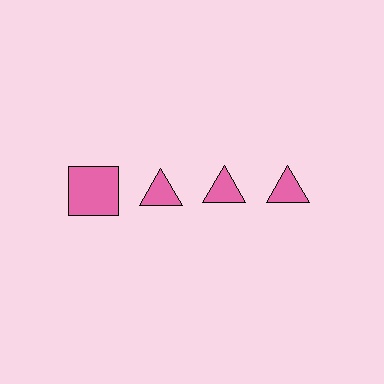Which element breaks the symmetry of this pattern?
The pink square in the top row, leftmost column breaks the symmetry. All other shapes are pink triangles.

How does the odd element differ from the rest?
It has a different shape: square instead of triangle.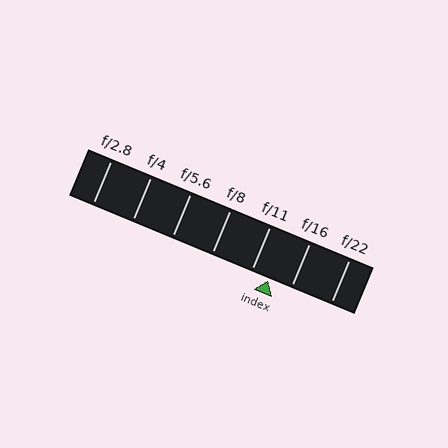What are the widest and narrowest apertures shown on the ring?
The widest aperture shown is f/2.8 and the narrowest is f/22.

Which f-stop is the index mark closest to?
The index mark is closest to f/11.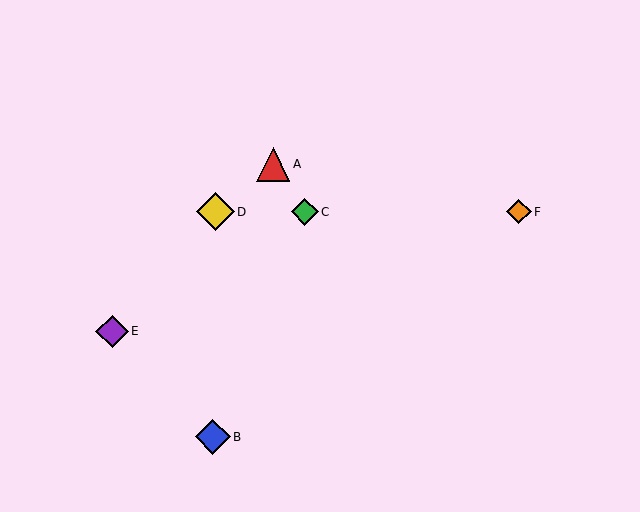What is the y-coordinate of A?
Object A is at y≈164.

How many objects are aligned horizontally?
3 objects (C, D, F) are aligned horizontally.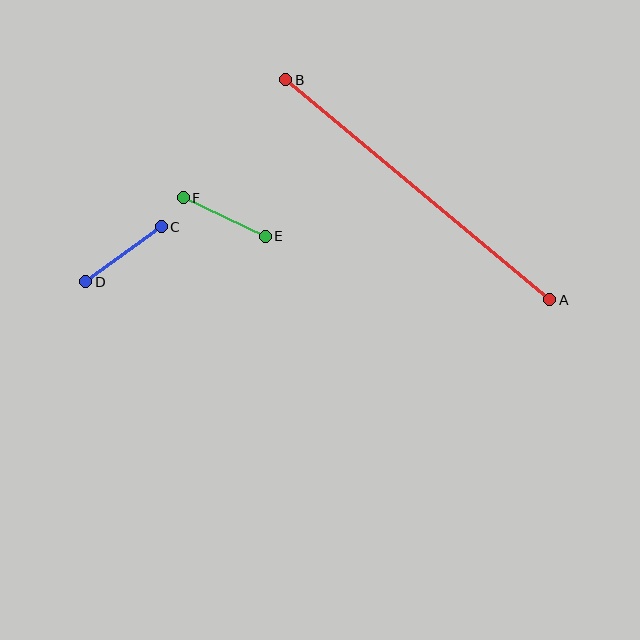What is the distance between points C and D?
The distance is approximately 93 pixels.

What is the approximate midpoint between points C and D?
The midpoint is at approximately (124, 254) pixels.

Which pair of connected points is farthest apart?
Points A and B are farthest apart.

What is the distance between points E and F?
The distance is approximately 91 pixels.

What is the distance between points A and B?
The distance is approximately 344 pixels.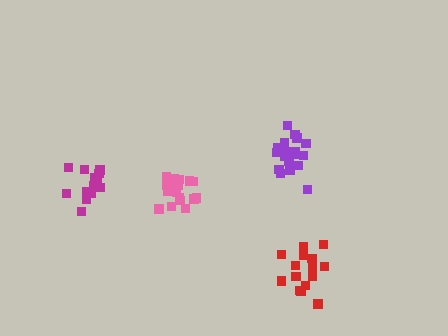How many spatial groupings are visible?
There are 4 spatial groupings.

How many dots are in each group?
Group 1: 15 dots, Group 2: 20 dots, Group 3: 20 dots, Group 4: 15 dots (70 total).